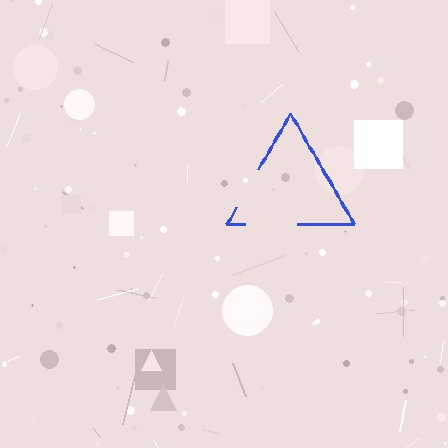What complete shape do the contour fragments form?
The contour fragments form a triangle.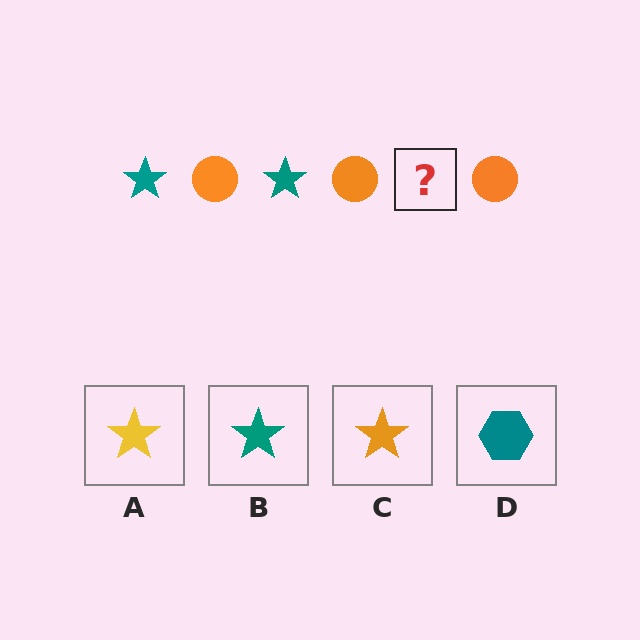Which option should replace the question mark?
Option B.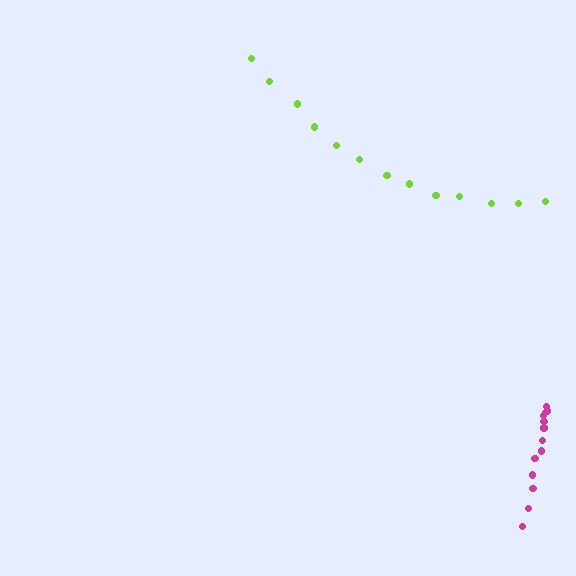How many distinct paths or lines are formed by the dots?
There are 2 distinct paths.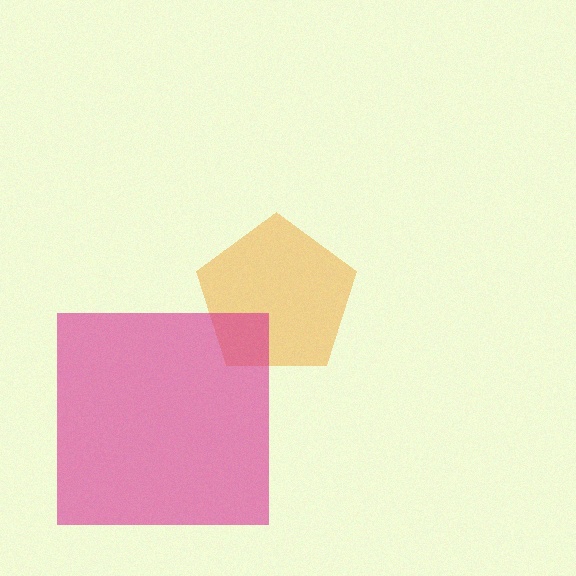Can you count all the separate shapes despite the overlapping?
Yes, there are 2 separate shapes.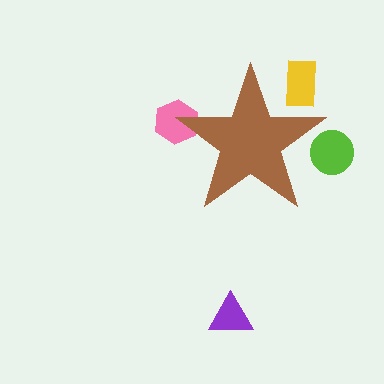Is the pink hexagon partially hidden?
Yes, the pink hexagon is partially hidden behind the brown star.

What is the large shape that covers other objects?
A brown star.